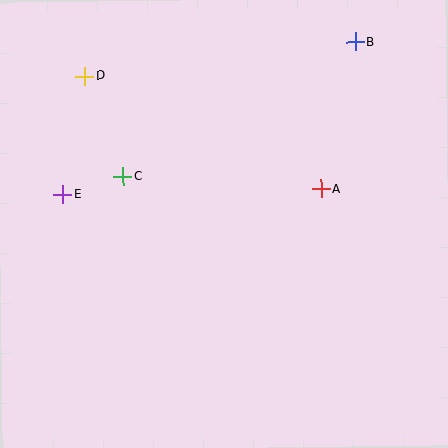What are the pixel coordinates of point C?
Point C is at (123, 177).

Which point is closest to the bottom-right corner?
Point A is closest to the bottom-right corner.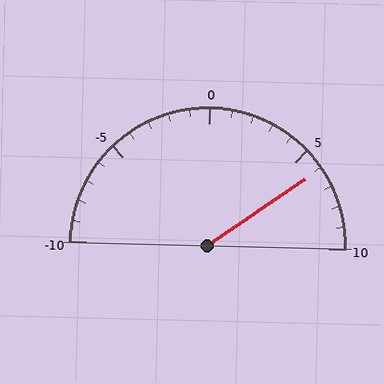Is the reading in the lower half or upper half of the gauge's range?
The reading is in the upper half of the range (-10 to 10).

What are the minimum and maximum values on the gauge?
The gauge ranges from -10 to 10.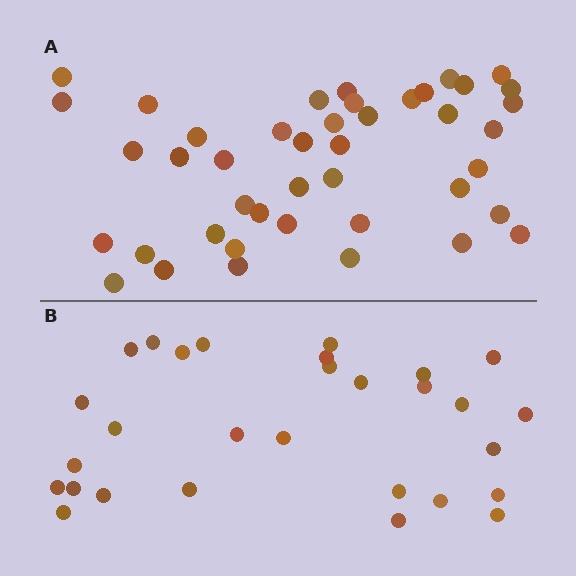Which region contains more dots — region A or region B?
Region A (the top region) has more dots.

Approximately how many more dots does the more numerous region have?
Region A has approximately 15 more dots than region B.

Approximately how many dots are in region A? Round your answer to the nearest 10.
About 40 dots. (The exact count is 43, which rounds to 40.)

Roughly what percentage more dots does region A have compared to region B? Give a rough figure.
About 50% more.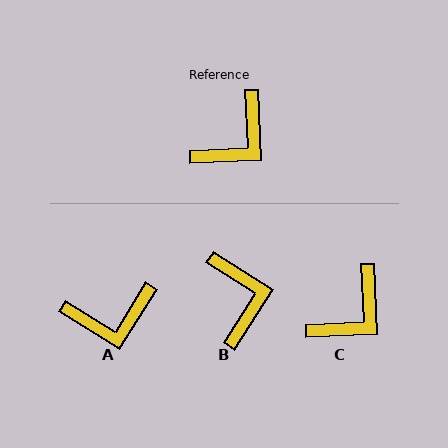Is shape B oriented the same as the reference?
No, it is off by about 55 degrees.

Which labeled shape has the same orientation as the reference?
C.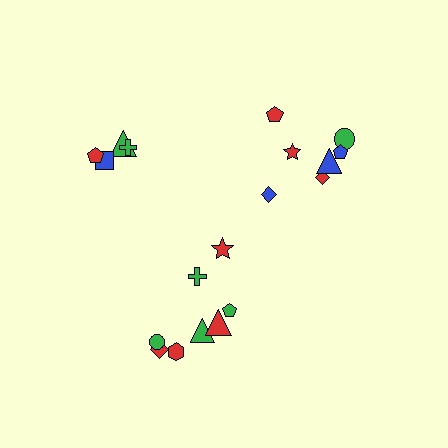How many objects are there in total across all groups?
There are 19 objects.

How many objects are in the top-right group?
There are 7 objects.